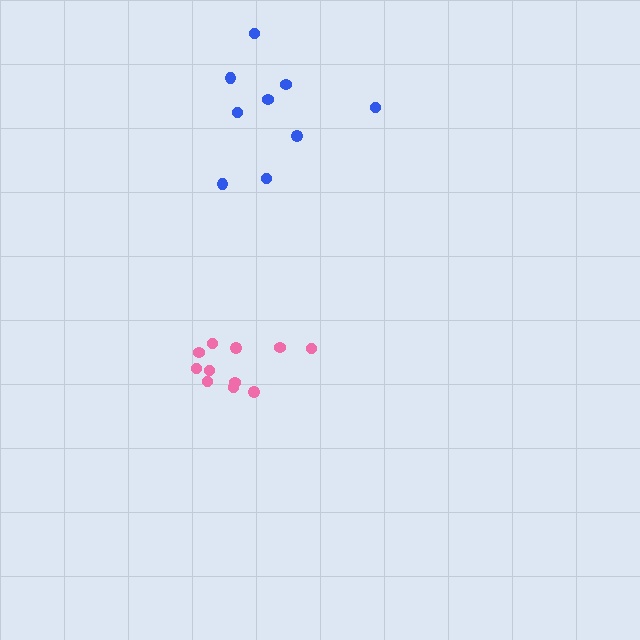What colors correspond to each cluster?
The clusters are colored: pink, blue.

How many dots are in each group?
Group 1: 11 dots, Group 2: 9 dots (20 total).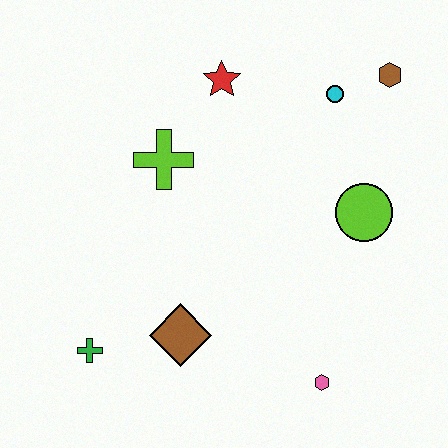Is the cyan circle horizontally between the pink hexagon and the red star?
No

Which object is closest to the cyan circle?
The brown hexagon is closest to the cyan circle.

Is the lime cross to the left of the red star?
Yes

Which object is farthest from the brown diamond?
The brown hexagon is farthest from the brown diamond.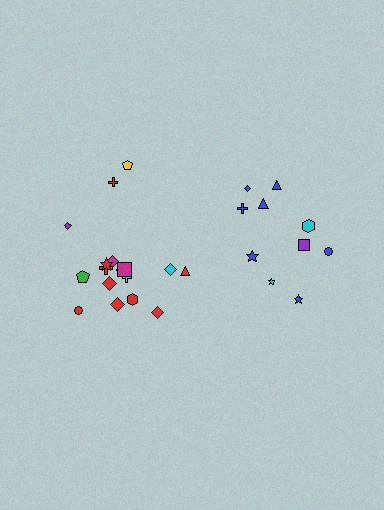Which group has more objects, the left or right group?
The left group.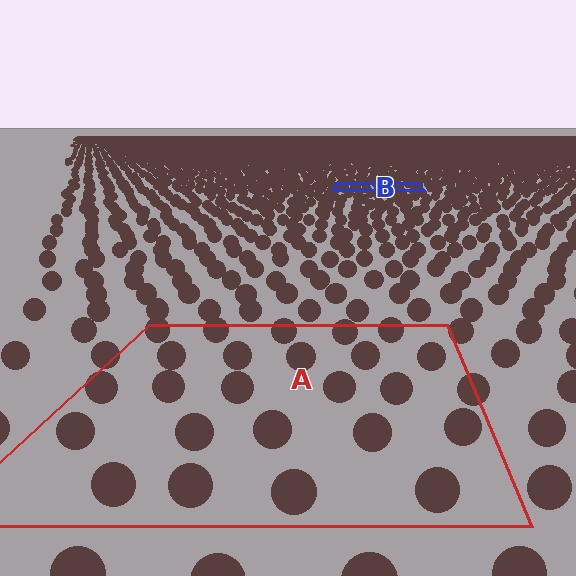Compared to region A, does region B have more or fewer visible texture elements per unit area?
Region B has more texture elements per unit area — they are packed more densely because it is farther away.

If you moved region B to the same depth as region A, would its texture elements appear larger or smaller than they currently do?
They would appear larger. At a closer depth, the same texture elements are projected at a bigger on-screen size.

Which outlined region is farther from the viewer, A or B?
Region B is farther from the viewer — the texture elements inside it appear smaller and more densely packed.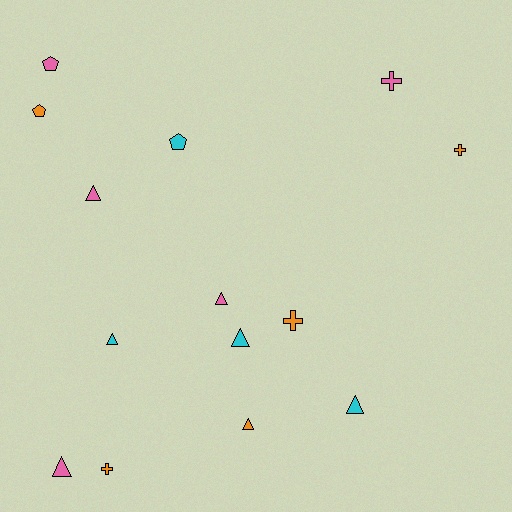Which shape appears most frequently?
Triangle, with 7 objects.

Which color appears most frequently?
Orange, with 5 objects.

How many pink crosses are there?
There is 1 pink cross.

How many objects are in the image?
There are 14 objects.